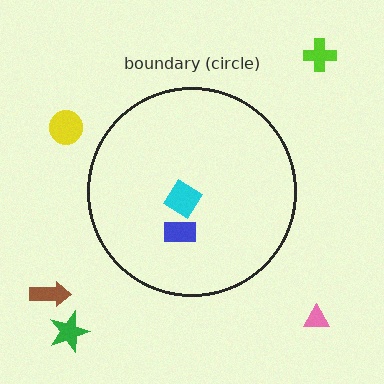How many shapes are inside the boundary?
2 inside, 5 outside.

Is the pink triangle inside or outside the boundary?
Outside.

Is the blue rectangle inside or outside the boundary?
Inside.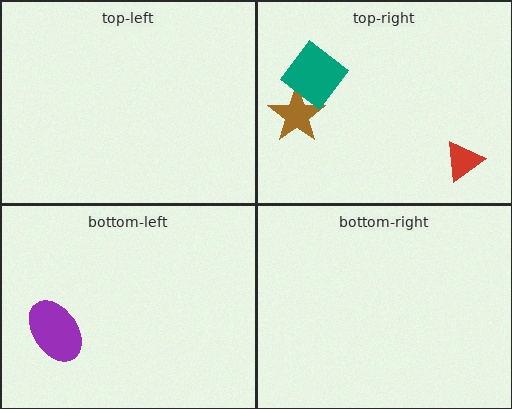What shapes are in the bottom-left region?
The purple ellipse.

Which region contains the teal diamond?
The top-right region.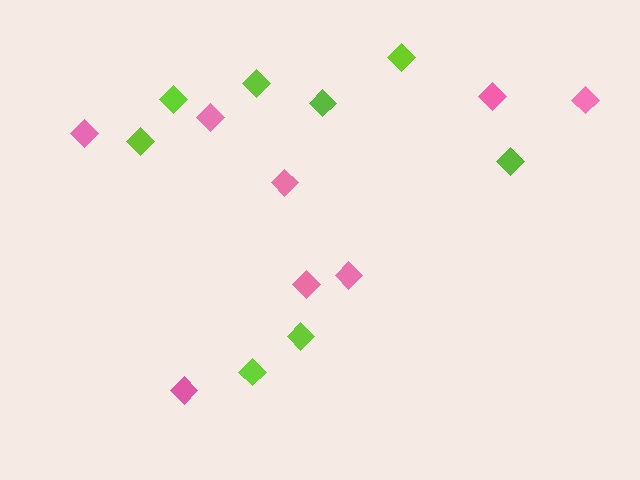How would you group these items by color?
There are 2 groups: one group of pink diamonds (8) and one group of lime diamonds (8).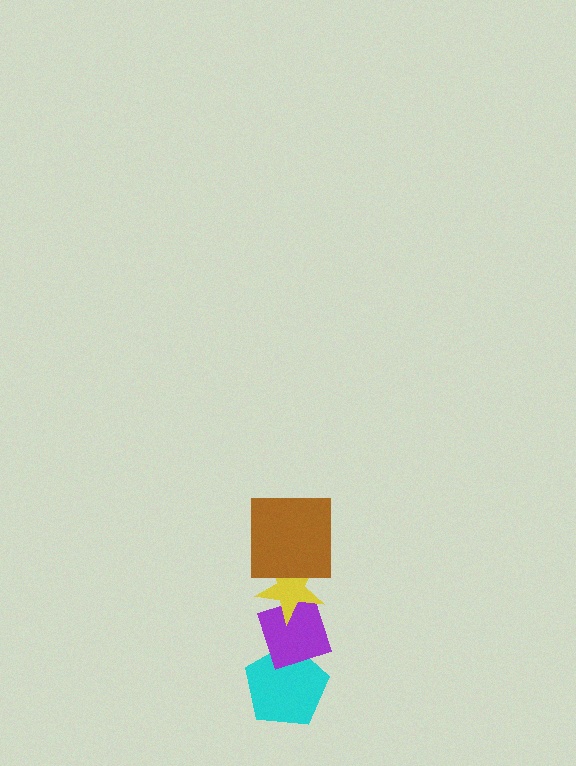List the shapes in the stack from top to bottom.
From top to bottom: the brown square, the yellow star, the purple diamond, the cyan pentagon.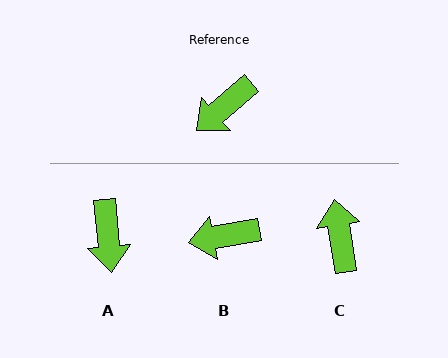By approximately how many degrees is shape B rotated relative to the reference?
Approximately 31 degrees clockwise.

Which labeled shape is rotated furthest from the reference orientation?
C, about 122 degrees away.